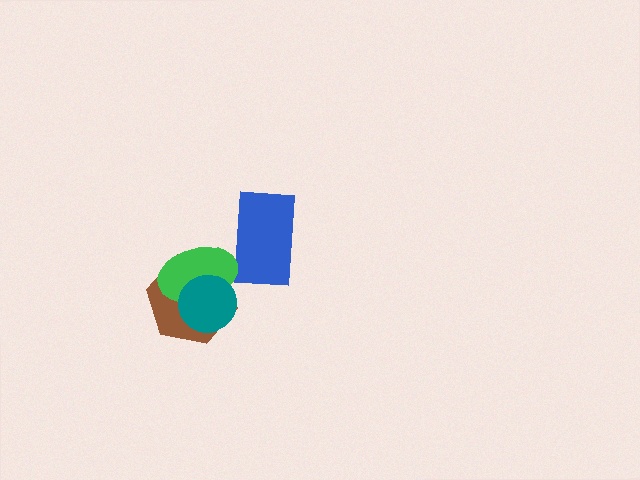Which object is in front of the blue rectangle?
The green ellipse is in front of the blue rectangle.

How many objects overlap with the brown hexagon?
2 objects overlap with the brown hexagon.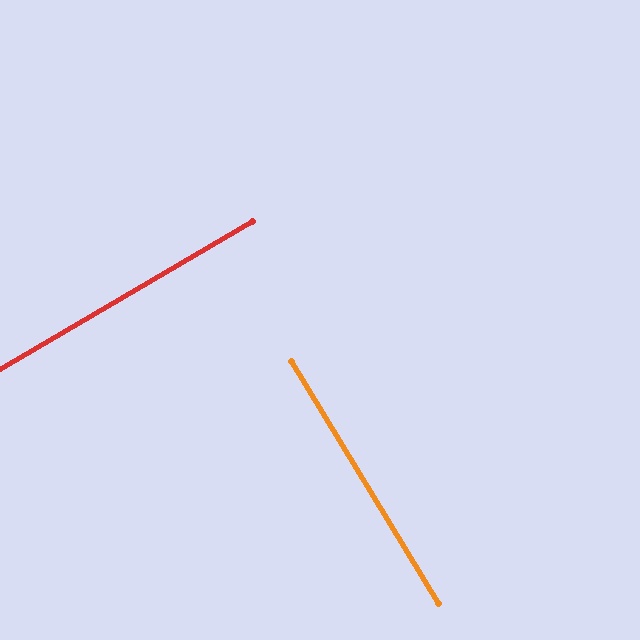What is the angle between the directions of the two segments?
Approximately 89 degrees.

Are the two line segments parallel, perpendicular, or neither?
Perpendicular — they meet at approximately 89°.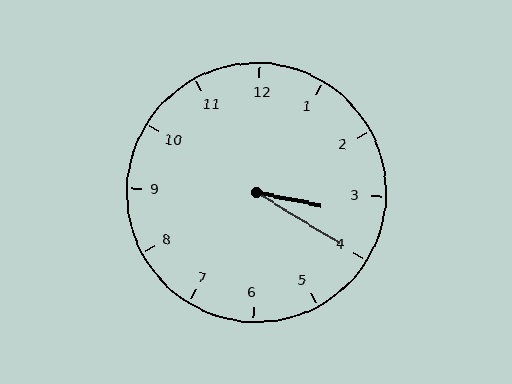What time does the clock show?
3:20.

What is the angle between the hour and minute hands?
Approximately 20 degrees.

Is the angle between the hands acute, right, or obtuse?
It is acute.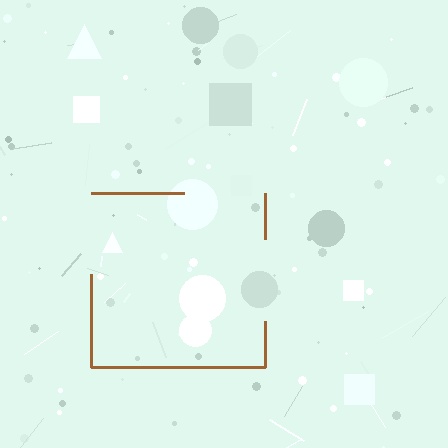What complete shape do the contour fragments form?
The contour fragments form a square.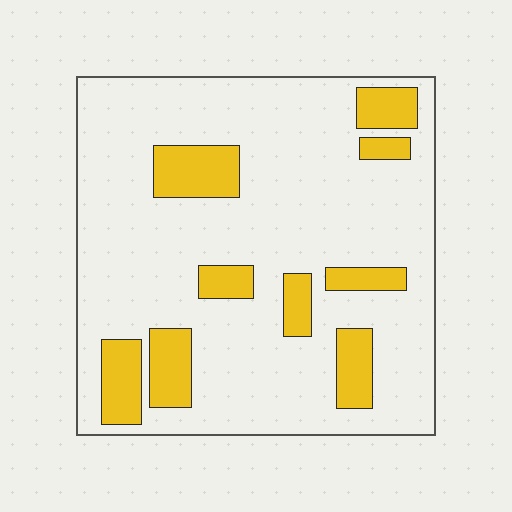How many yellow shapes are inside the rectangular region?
9.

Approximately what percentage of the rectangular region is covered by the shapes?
Approximately 20%.